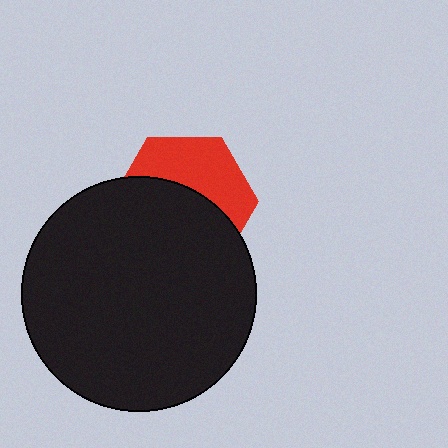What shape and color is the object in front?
The object in front is a black circle.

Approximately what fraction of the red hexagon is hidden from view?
Roughly 58% of the red hexagon is hidden behind the black circle.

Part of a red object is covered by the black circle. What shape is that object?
It is a hexagon.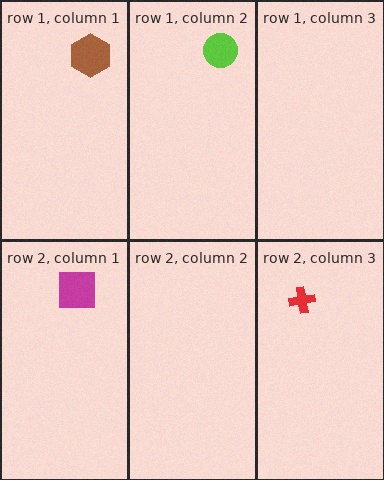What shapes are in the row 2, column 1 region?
The magenta square.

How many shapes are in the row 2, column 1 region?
1.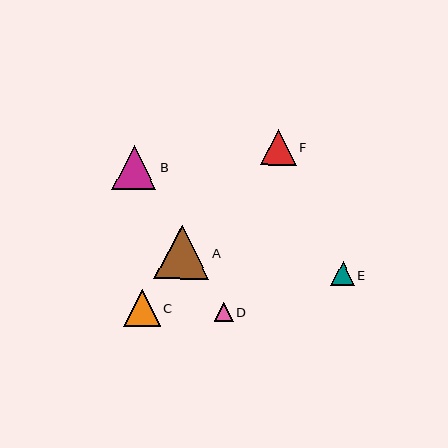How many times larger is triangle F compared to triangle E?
Triangle F is approximately 1.5 times the size of triangle E.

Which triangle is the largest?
Triangle A is the largest with a size of approximately 54 pixels.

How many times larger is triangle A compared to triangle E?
Triangle A is approximately 2.3 times the size of triangle E.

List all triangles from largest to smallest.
From largest to smallest: A, B, C, F, E, D.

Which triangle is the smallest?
Triangle D is the smallest with a size of approximately 19 pixels.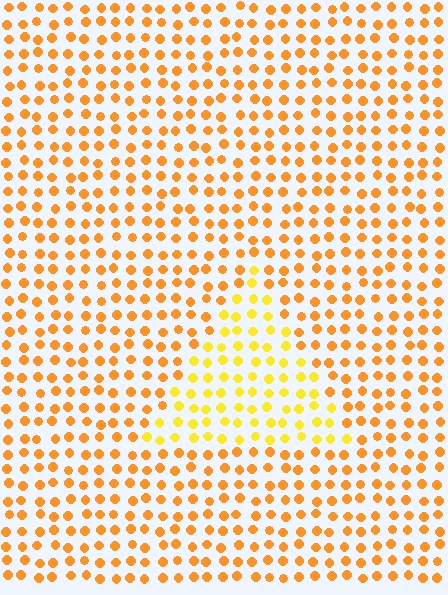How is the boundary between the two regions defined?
The boundary is defined purely by a slight shift in hue (about 25 degrees). Spacing, size, and orientation are identical on both sides.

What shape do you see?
I see a triangle.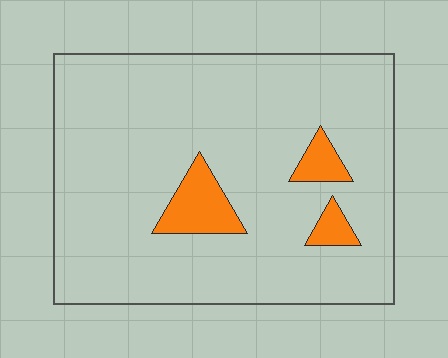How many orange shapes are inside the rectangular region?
3.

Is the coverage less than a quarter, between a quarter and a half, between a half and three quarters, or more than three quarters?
Less than a quarter.